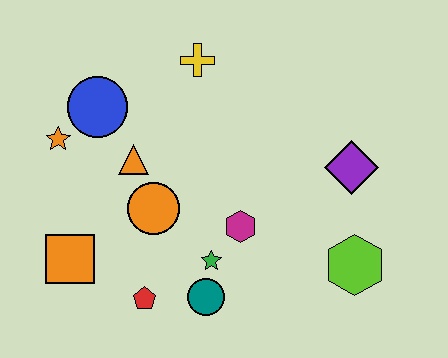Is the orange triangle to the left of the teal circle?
Yes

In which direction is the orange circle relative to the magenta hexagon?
The orange circle is to the left of the magenta hexagon.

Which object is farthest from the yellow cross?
The lime hexagon is farthest from the yellow cross.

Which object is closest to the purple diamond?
The lime hexagon is closest to the purple diamond.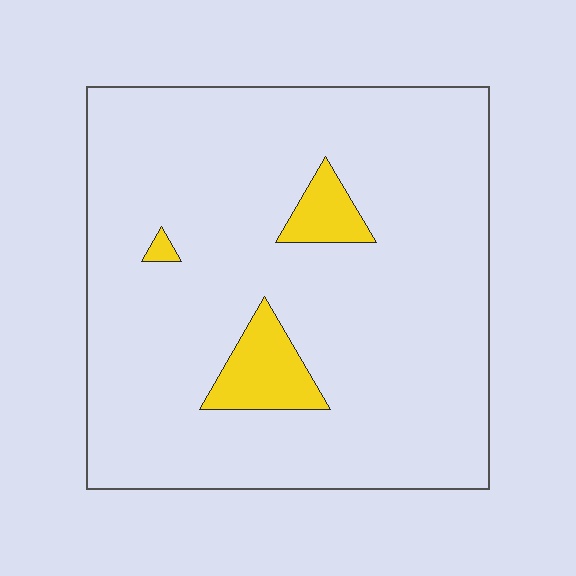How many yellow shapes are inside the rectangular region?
3.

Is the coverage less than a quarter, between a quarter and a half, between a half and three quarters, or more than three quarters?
Less than a quarter.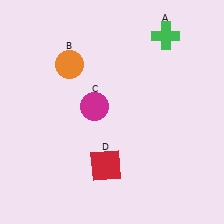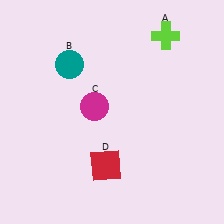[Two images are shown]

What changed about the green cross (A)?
In Image 1, A is green. In Image 2, it changed to lime.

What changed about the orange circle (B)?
In Image 1, B is orange. In Image 2, it changed to teal.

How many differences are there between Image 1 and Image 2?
There are 2 differences between the two images.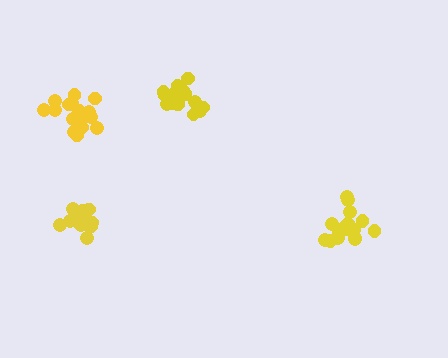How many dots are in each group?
Group 1: 20 dots, Group 2: 16 dots, Group 3: 16 dots, Group 4: 18 dots (70 total).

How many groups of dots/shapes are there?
There are 4 groups.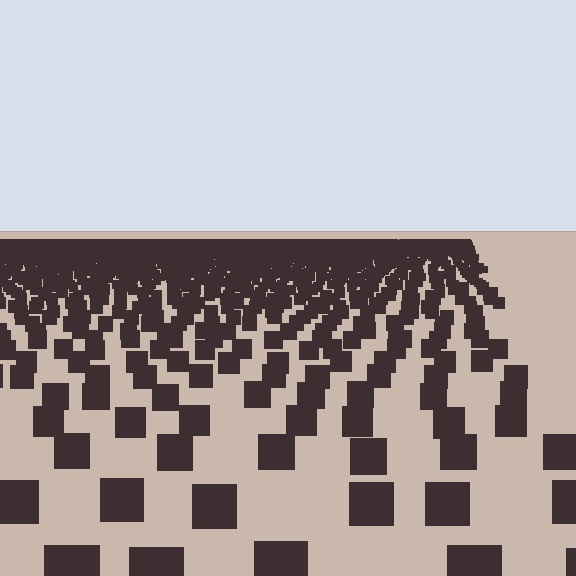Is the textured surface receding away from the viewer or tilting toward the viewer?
The surface is receding away from the viewer. Texture elements get smaller and denser toward the top.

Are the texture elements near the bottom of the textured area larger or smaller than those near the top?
Larger. Near the bottom, elements are closer to the viewer and appear at a bigger on-screen size.